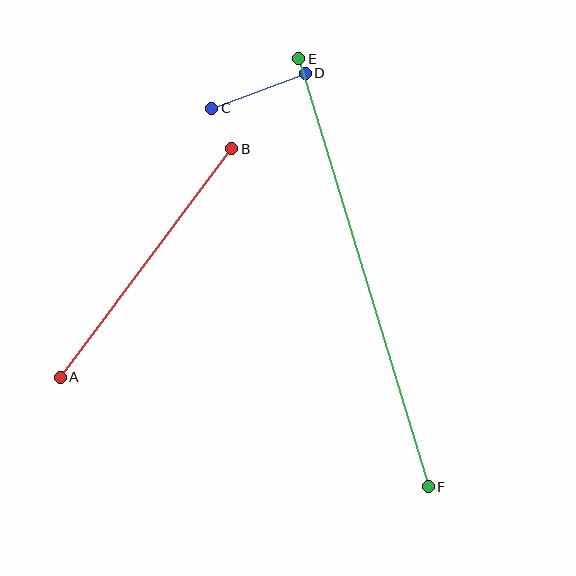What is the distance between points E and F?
The distance is approximately 447 pixels.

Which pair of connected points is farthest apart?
Points E and F are farthest apart.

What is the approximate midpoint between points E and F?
The midpoint is at approximately (363, 273) pixels.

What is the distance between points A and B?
The distance is approximately 286 pixels.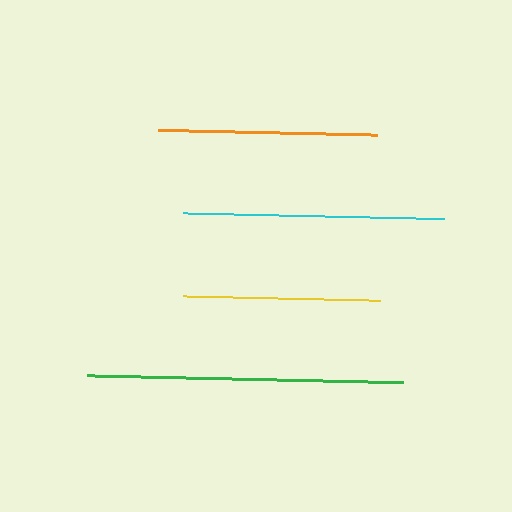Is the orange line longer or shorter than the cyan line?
The cyan line is longer than the orange line.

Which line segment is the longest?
The green line is the longest at approximately 316 pixels.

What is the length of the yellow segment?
The yellow segment is approximately 197 pixels long.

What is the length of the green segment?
The green segment is approximately 316 pixels long.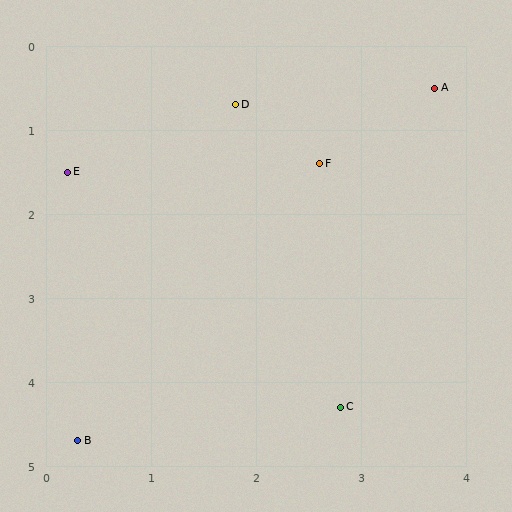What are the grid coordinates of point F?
Point F is at approximately (2.6, 1.4).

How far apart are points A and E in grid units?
Points A and E are about 3.6 grid units apart.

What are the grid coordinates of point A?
Point A is at approximately (3.7, 0.5).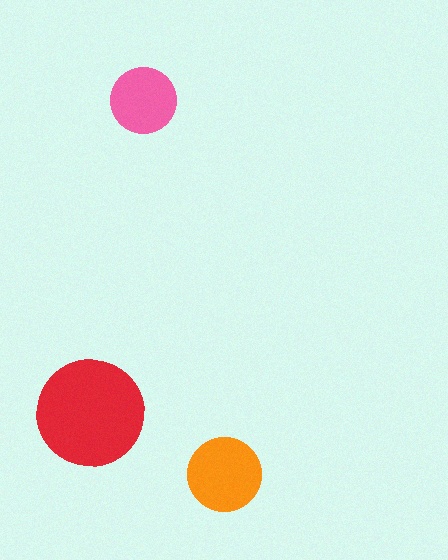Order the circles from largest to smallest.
the red one, the orange one, the pink one.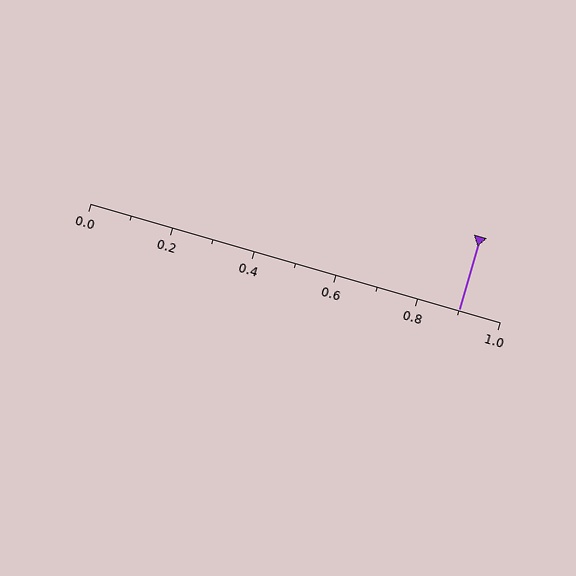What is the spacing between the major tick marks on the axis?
The major ticks are spaced 0.2 apart.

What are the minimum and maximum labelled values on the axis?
The axis runs from 0.0 to 1.0.